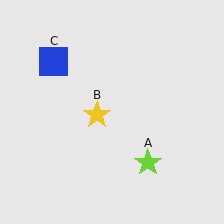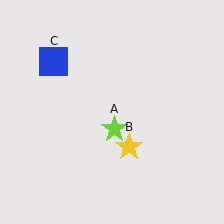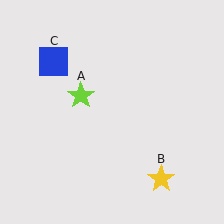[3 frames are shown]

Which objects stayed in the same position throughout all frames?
Blue square (object C) remained stationary.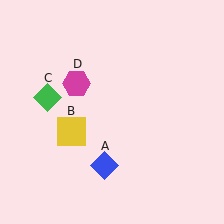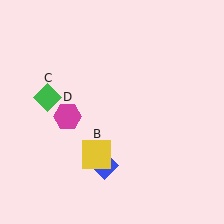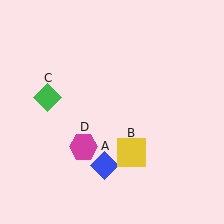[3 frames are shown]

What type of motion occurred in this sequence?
The yellow square (object B), magenta hexagon (object D) rotated counterclockwise around the center of the scene.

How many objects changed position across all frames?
2 objects changed position: yellow square (object B), magenta hexagon (object D).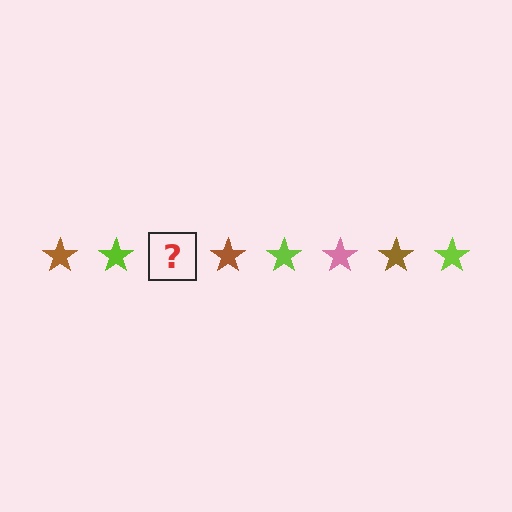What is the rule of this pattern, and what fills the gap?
The rule is that the pattern cycles through brown, lime, pink stars. The gap should be filled with a pink star.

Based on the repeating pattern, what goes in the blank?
The blank should be a pink star.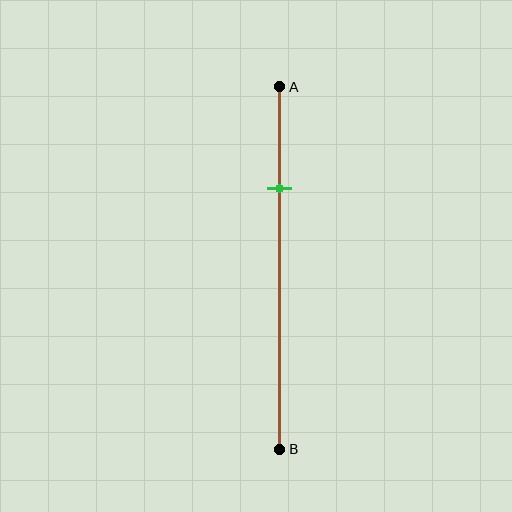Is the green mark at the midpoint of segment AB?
No, the mark is at about 30% from A, not at the 50% midpoint.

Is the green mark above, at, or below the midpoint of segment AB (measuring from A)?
The green mark is above the midpoint of segment AB.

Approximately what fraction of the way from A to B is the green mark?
The green mark is approximately 30% of the way from A to B.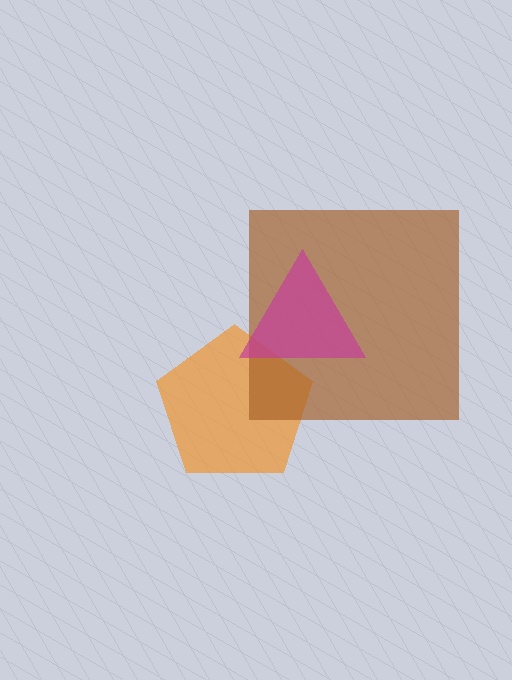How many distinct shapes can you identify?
There are 3 distinct shapes: an orange pentagon, a brown square, a magenta triangle.